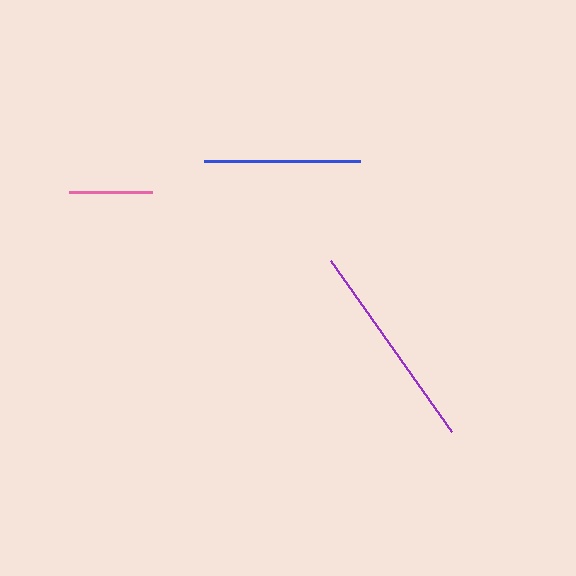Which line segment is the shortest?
The pink line is the shortest at approximately 83 pixels.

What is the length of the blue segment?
The blue segment is approximately 156 pixels long.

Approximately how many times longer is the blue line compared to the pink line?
The blue line is approximately 1.9 times the length of the pink line.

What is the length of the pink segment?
The pink segment is approximately 83 pixels long.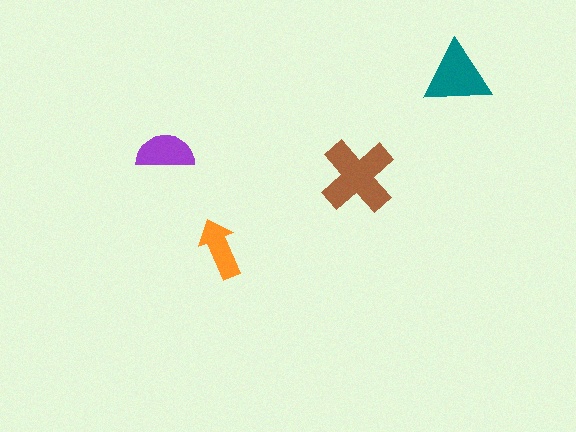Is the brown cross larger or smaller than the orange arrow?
Larger.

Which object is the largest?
The brown cross.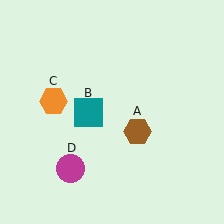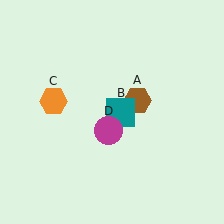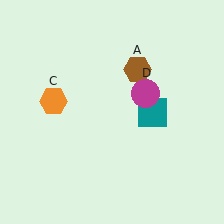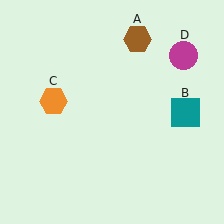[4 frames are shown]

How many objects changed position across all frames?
3 objects changed position: brown hexagon (object A), teal square (object B), magenta circle (object D).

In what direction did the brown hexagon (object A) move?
The brown hexagon (object A) moved up.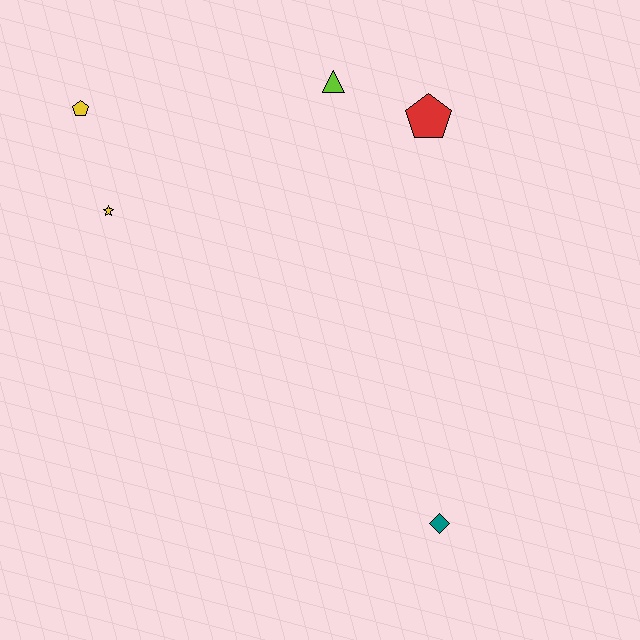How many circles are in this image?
There are no circles.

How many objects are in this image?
There are 5 objects.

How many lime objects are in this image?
There is 1 lime object.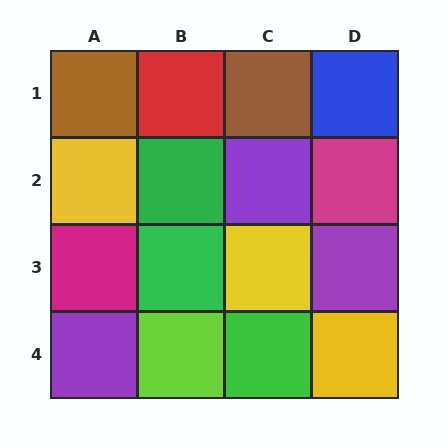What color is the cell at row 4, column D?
Yellow.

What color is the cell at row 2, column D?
Magenta.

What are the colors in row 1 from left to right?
Brown, red, brown, blue.